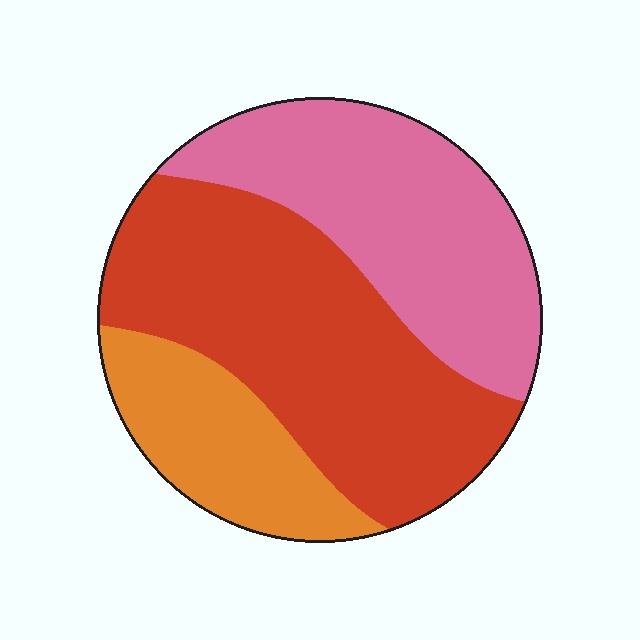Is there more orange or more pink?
Pink.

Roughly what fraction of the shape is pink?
Pink covers around 35% of the shape.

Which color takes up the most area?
Red, at roughly 45%.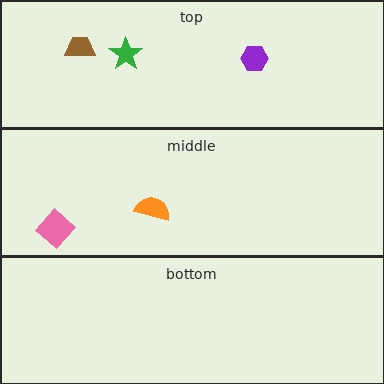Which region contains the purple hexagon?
The top region.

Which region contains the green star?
The top region.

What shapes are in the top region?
The brown trapezoid, the purple hexagon, the green star.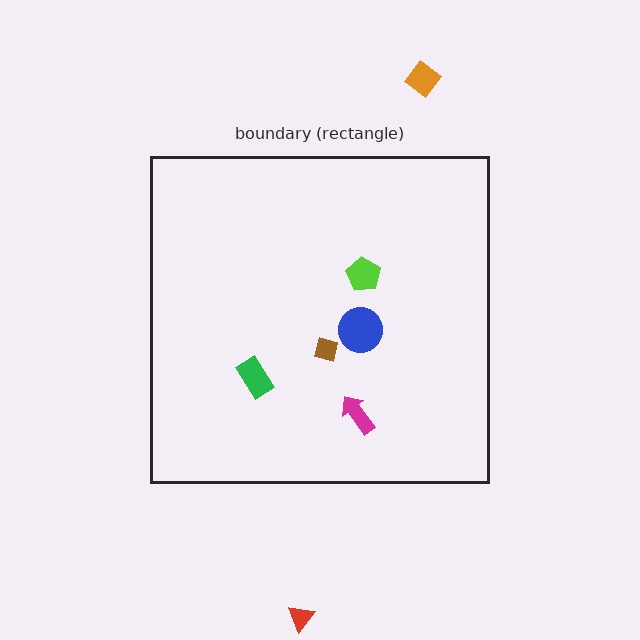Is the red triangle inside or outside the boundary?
Outside.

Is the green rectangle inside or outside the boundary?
Inside.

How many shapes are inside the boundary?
5 inside, 2 outside.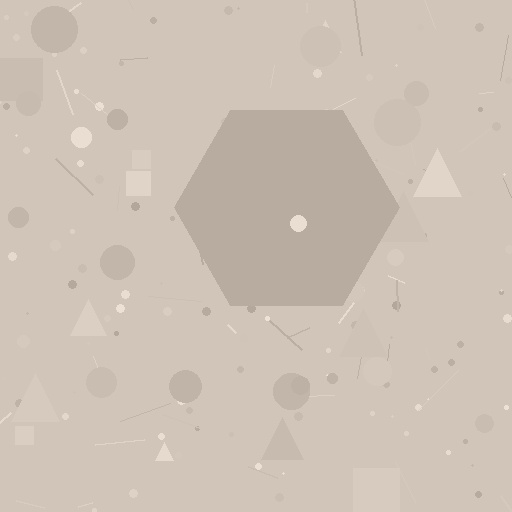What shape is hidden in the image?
A hexagon is hidden in the image.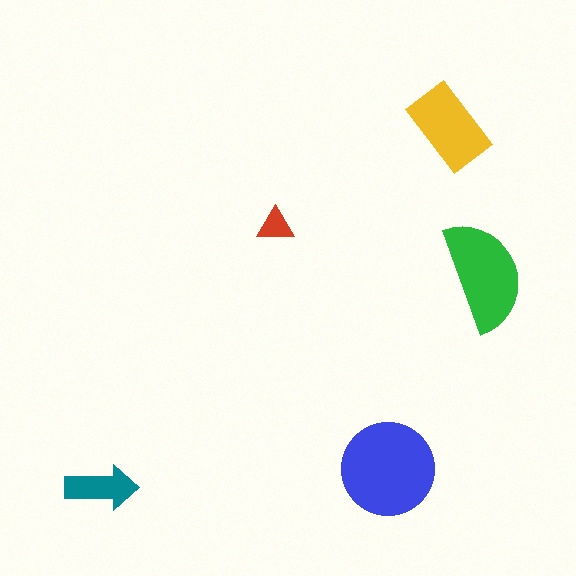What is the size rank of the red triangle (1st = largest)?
5th.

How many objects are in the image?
There are 5 objects in the image.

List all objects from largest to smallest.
The blue circle, the green semicircle, the yellow rectangle, the teal arrow, the red triangle.